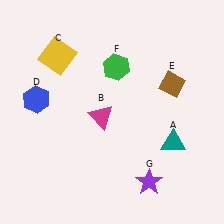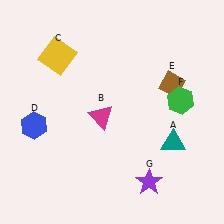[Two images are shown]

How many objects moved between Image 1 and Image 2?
2 objects moved between the two images.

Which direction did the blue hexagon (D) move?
The blue hexagon (D) moved down.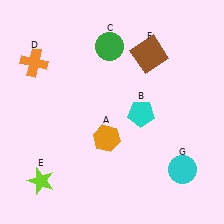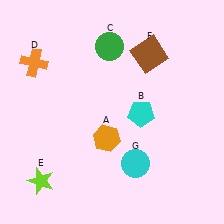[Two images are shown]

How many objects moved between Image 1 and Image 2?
1 object moved between the two images.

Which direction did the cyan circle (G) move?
The cyan circle (G) moved left.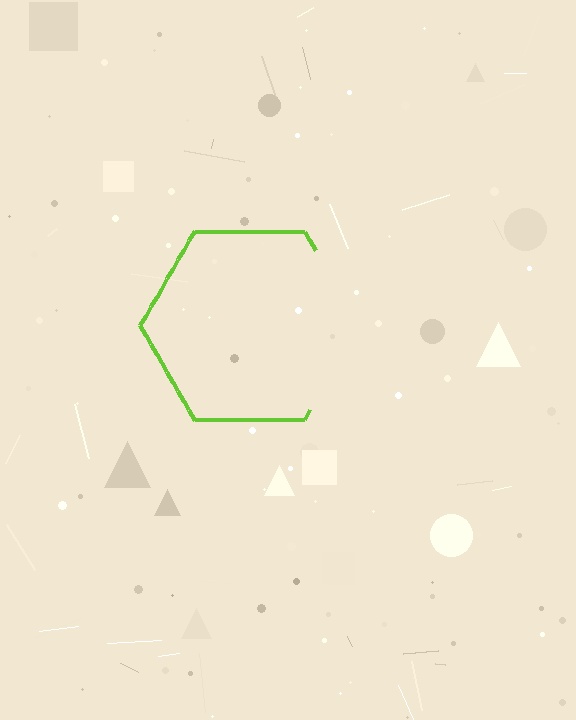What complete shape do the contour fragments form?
The contour fragments form a hexagon.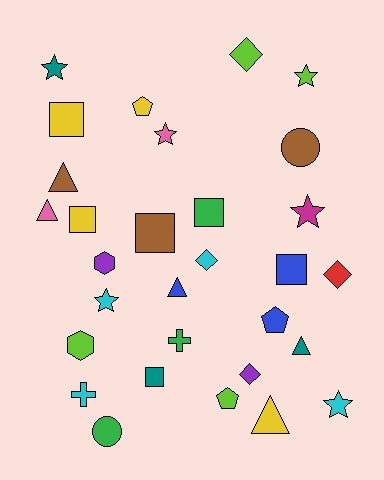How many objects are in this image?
There are 30 objects.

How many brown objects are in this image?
There are 3 brown objects.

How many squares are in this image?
There are 6 squares.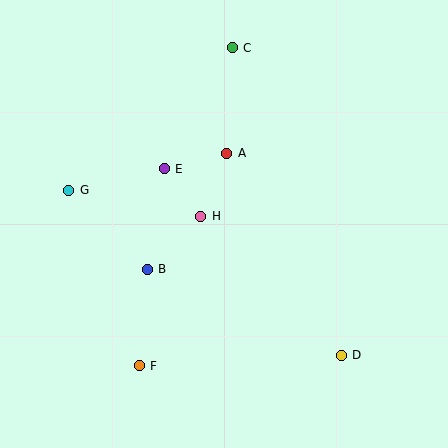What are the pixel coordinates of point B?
Point B is at (147, 269).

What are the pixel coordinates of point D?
Point D is at (341, 355).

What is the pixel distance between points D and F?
The distance between D and F is 202 pixels.